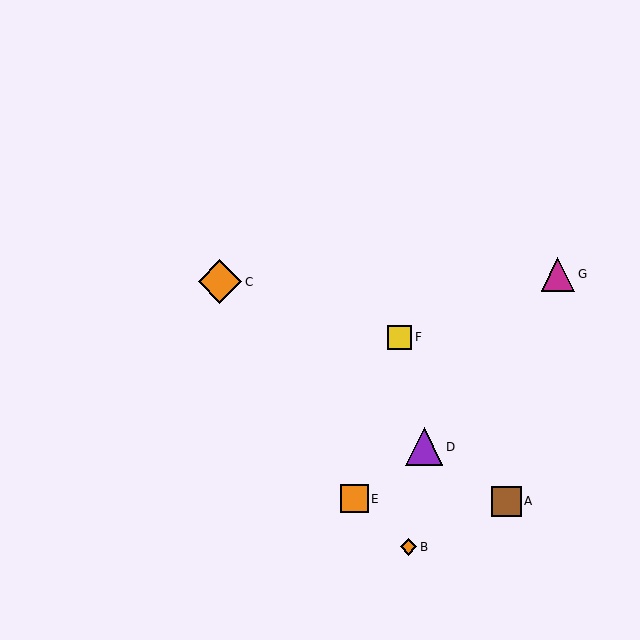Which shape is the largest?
The orange diamond (labeled C) is the largest.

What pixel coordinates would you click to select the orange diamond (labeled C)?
Click at (220, 282) to select the orange diamond C.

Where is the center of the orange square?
The center of the orange square is at (354, 499).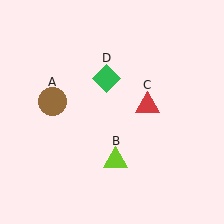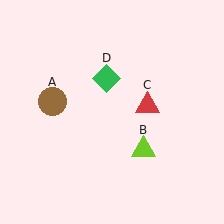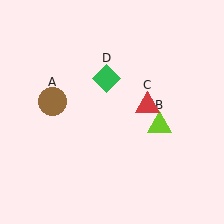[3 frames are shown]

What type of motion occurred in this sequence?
The lime triangle (object B) rotated counterclockwise around the center of the scene.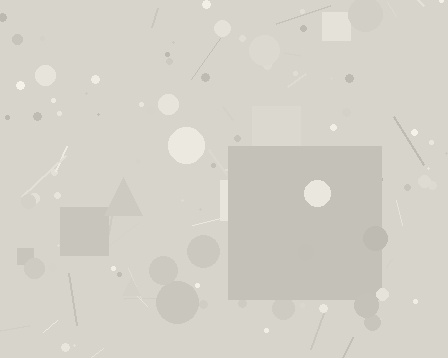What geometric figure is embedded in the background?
A square is embedded in the background.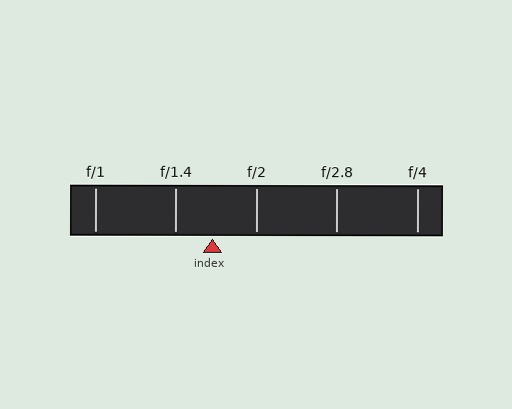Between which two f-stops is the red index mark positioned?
The index mark is between f/1.4 and f/2.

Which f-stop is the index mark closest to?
The index mark is closest to f/1.4.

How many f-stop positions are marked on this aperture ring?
There are 5 f-stop positions marked.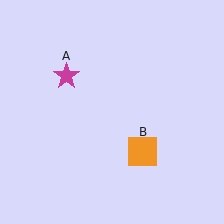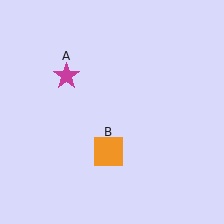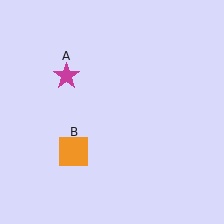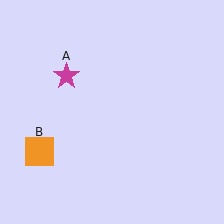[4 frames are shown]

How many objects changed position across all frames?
1 object changed position: orange square (object B).